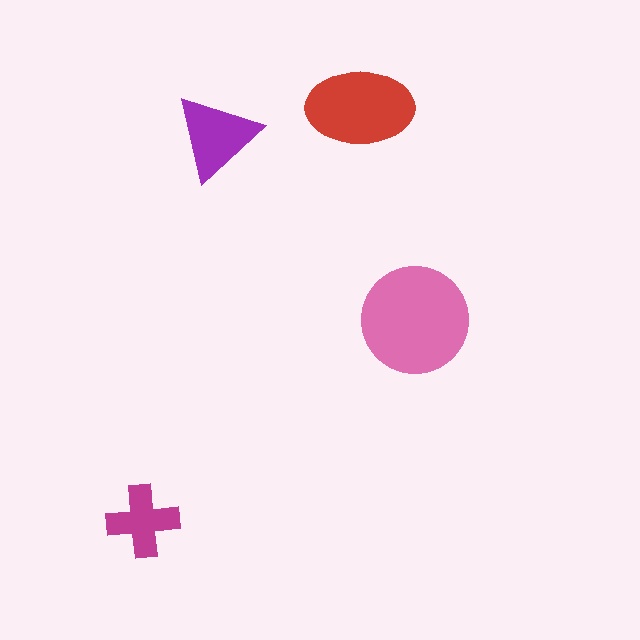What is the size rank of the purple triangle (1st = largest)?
3rd.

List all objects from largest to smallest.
The pink circle, the red ellipse, the purple triangle, the magenta cross.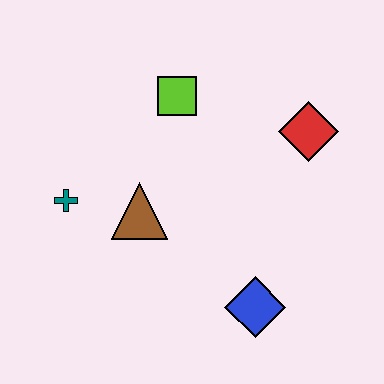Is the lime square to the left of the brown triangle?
No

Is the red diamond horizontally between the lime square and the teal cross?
No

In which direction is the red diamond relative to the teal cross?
The red diamond is to the right of the teal cross.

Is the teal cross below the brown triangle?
No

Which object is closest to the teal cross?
The brown triangle is closest to the teal cross.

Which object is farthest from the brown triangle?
The red diamond is farthest from the brown triangle.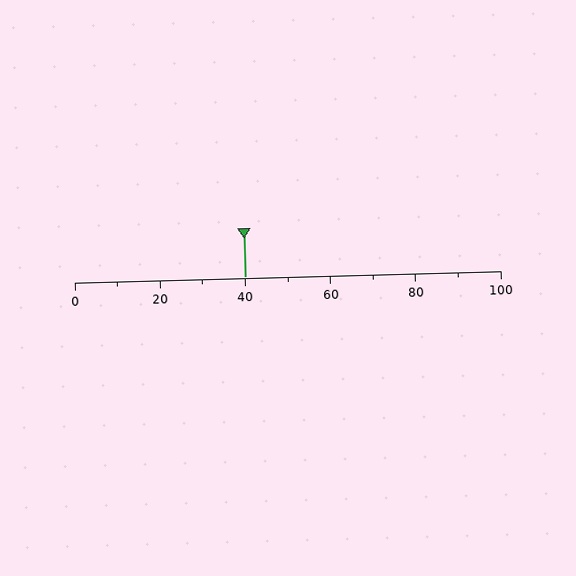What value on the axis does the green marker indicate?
The marker indicates approximately 40.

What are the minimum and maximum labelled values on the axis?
The axis runs from 0 to 100.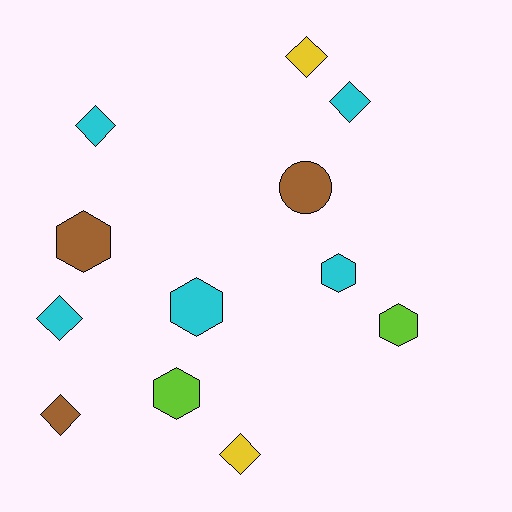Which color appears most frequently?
Cyan, with 5 objects.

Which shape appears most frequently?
Diamond, with 6 objects.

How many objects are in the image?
There are 12 objects.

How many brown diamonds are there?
There is 1 brown diamond.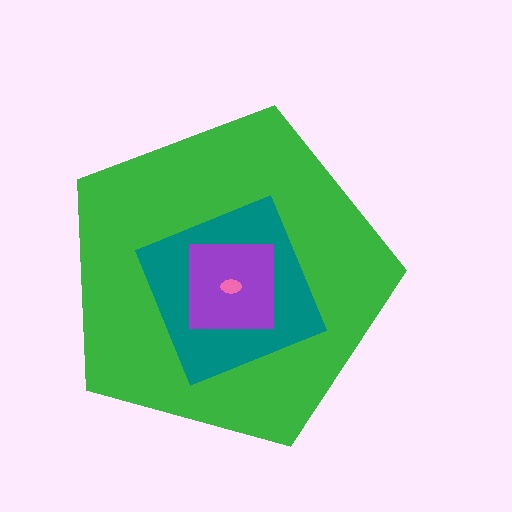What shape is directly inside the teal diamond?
The purple square.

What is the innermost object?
The pink ellipse.